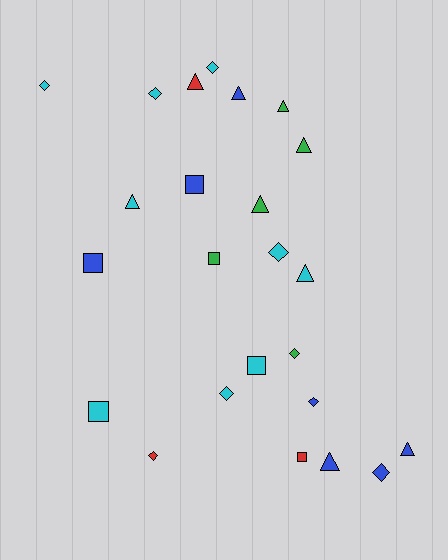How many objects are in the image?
There are 24 objects.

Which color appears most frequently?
Cyan, with 9 objects.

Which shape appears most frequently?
Triangle, with 9 objects.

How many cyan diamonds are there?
There are 5 cyan diamonds.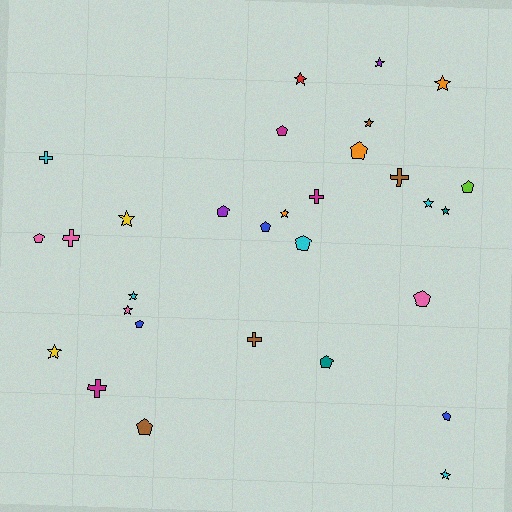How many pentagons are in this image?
There are 12 pentagons.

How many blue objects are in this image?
There are 3 blue objects.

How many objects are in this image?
There are 30 objects.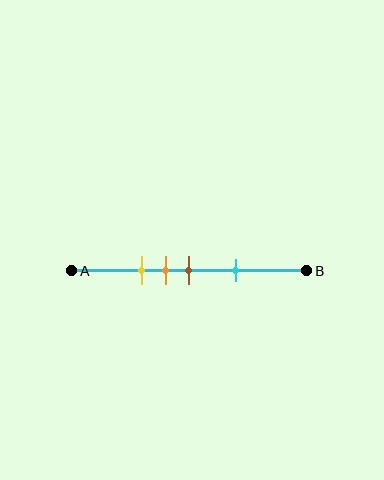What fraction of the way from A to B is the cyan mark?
The cyan mark is approximately 70% (0.7) of the way from A to B.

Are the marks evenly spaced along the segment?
No, the marks are not evenly spaced.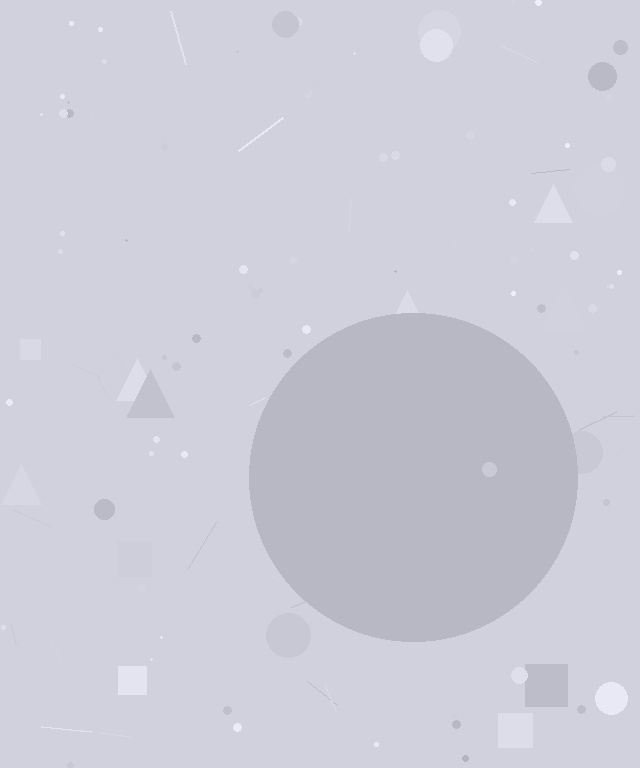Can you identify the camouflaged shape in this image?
The camouflaged shape is a circle.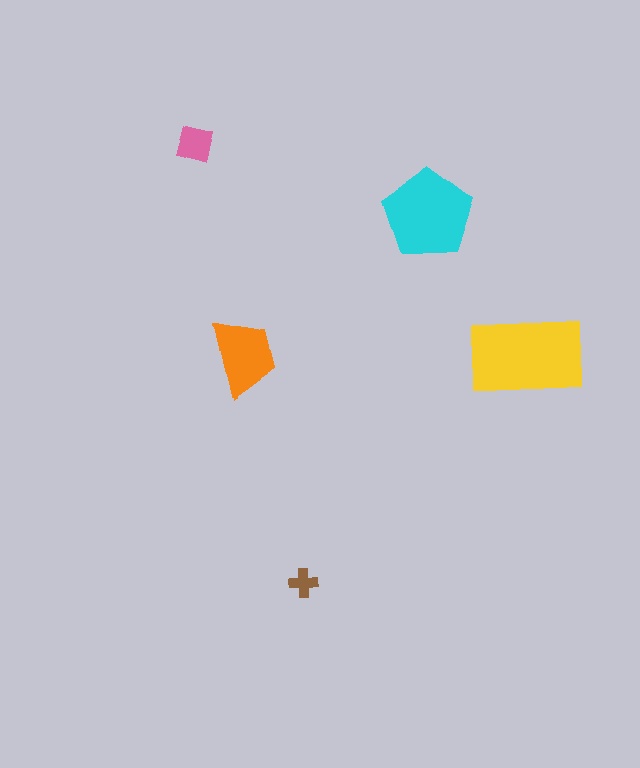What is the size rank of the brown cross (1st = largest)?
5th.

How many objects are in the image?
There are 5 objects in the image.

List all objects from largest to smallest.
The yellow rectangle, the cyan pentagon, the orange trapezoid, the pink square, the brown cross.